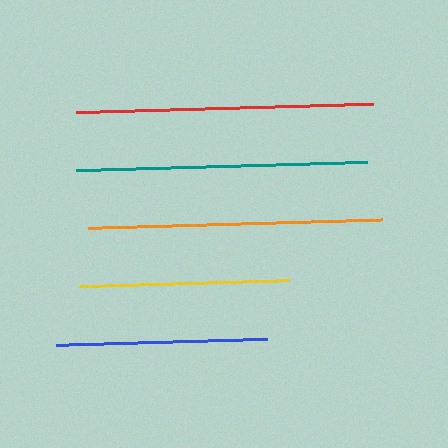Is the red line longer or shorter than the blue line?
The red line is longer than the blue line.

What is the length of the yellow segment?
The yellow segment is approximately 210 pixels long.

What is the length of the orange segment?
The orange segment is approximately 294 pixels long.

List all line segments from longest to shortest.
From longest to shortest: red, orange, teal, blue, yellow.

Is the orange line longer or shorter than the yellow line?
The orange line is longer than the yellow line.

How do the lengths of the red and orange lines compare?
The red and orange lines are approximately the same length.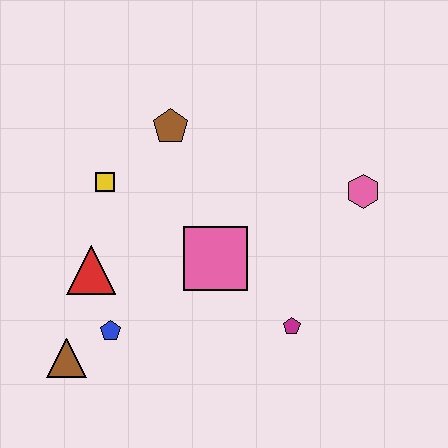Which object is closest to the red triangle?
The blue pentagon is closest to the red triangle.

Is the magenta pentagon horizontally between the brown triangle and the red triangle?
No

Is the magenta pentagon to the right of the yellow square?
Yes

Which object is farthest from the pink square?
The brown triangle is farthest from the pink square.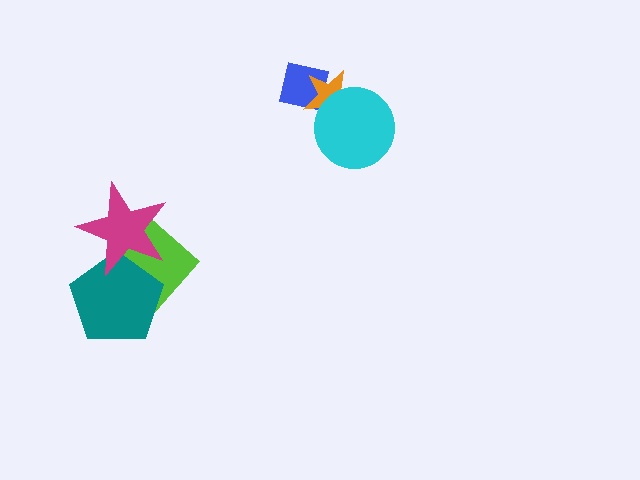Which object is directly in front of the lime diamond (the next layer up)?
The teal pentagon is directly in front of the lime diamond.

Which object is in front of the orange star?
The cyan circle is in front of the orange star.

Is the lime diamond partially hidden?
Yes, it is partially covered by another shape.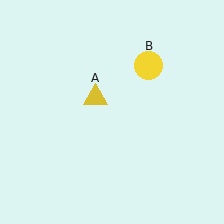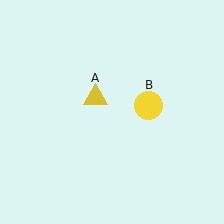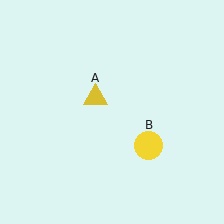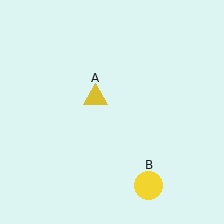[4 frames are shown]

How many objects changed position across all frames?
1 object changed position: yellow circle (object B).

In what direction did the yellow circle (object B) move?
The yellow circle (object B) moved down.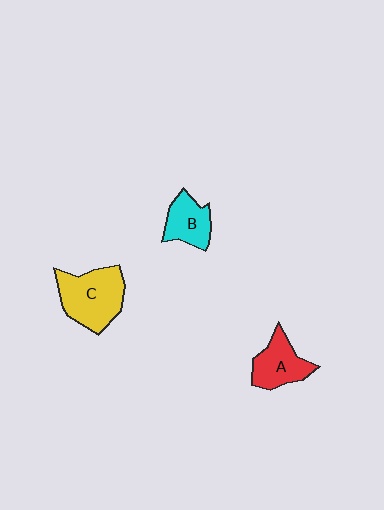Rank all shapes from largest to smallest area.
From largest to smallest: C (yellow), A (red), B (cyan).